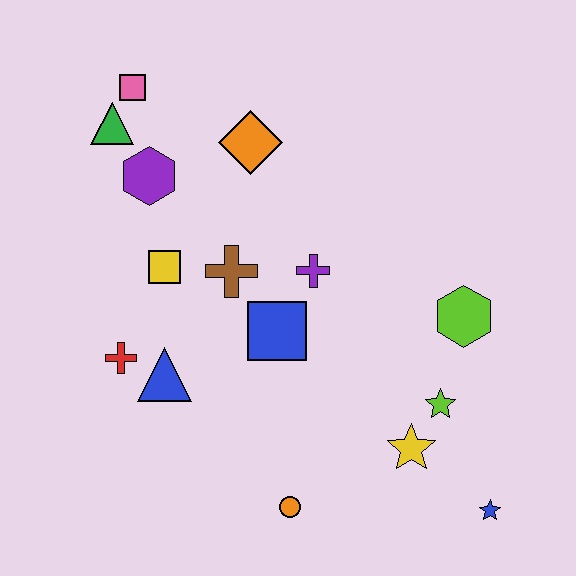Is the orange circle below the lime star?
Yes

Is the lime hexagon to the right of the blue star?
No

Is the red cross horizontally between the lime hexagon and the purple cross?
No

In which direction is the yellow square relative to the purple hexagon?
The yellow square is below the purple hexagon.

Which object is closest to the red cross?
The blue triangle is closest to the red cross.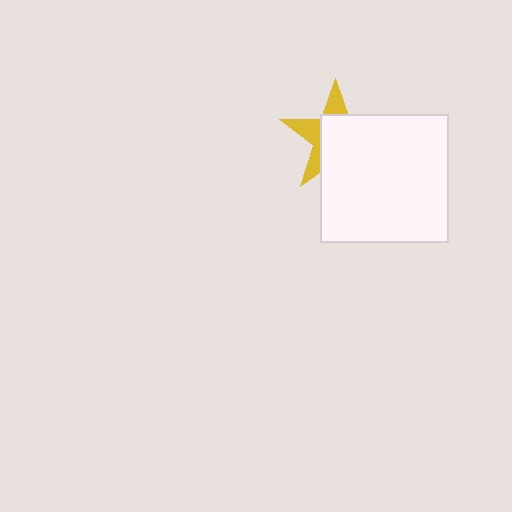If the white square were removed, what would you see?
You would see the complete yellow star.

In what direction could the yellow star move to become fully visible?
The yellow star could move toward the upper-left. That would shift it out from behind the white square entirely.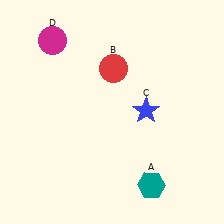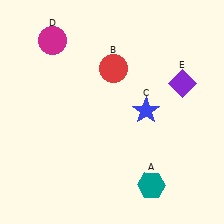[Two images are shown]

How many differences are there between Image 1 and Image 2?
There is 1 difference between the two images.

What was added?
A purple diamond (E) was added in Image 2.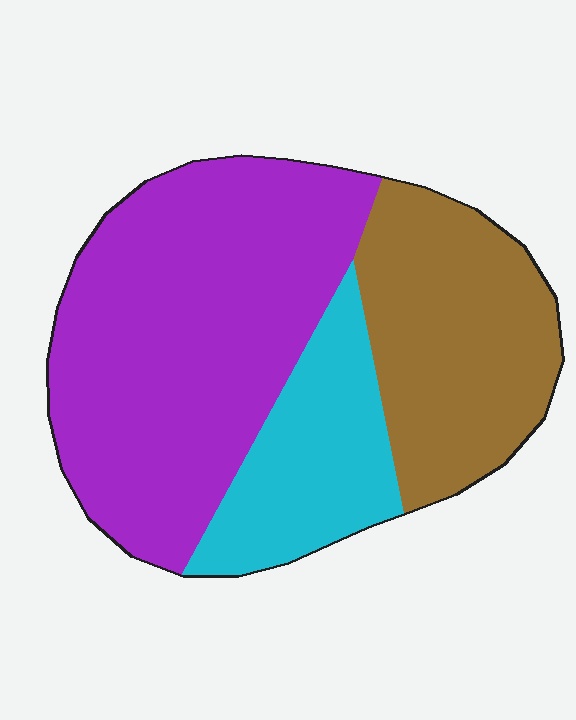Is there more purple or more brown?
Purple.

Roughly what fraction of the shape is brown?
Brown takes up about one quarter (1/4) of the shape.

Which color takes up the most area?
Purple, at roughly 50%.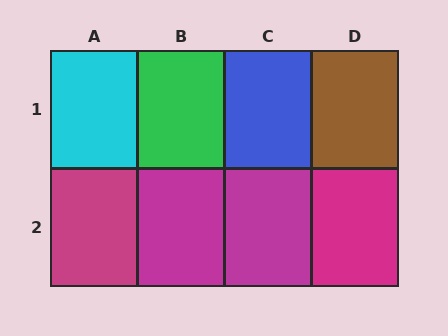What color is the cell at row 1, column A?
Cyan.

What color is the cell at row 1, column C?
Blue.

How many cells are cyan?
1 cell is cyan.